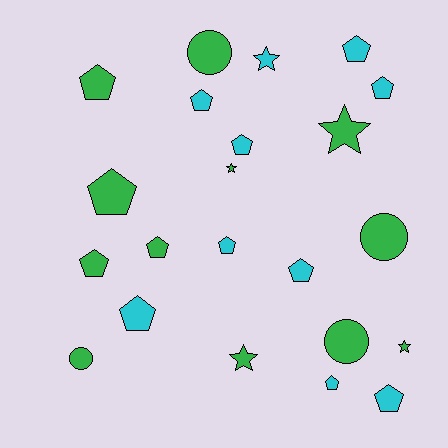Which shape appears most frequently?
Pentagon, with 13 objects.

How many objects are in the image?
There are 22 objects.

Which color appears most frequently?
Green, with 12 objects.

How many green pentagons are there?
There are 4 green pentagons.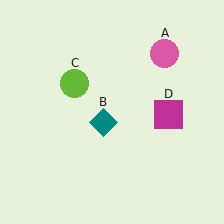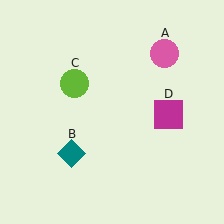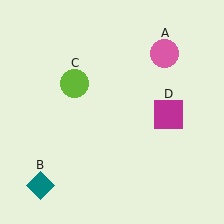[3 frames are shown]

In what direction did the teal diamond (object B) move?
The teal diamond (object B) moved down and to the left.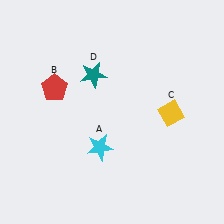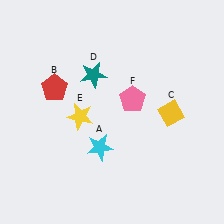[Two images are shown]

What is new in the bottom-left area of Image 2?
A yellow star (E) was added in the bottom-left area of Image 2.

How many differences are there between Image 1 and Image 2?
There are 2 differences between the two images.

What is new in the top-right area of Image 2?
A pink pentagon (F) was added in the top-right area of Image 2.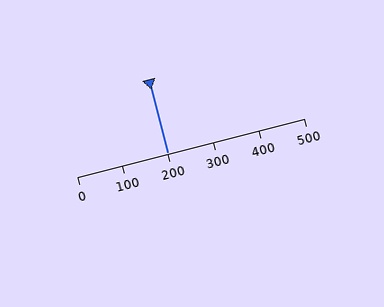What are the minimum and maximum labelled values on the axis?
The axis runs from 0 to 500.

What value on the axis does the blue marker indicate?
The marker indicates approximately 200.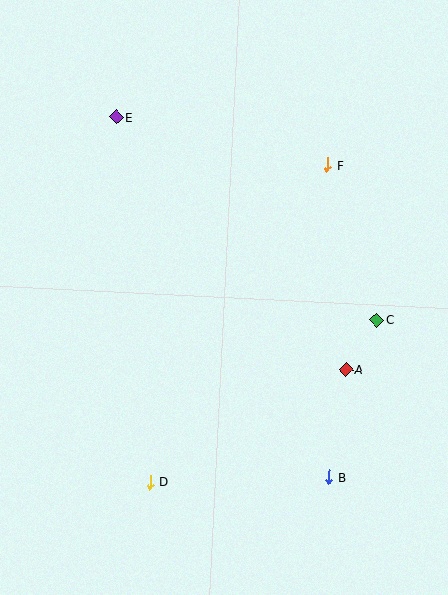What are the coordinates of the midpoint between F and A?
The midpoint between F and A is at (337, 267).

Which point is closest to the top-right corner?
Point F is closest to the top-right corner.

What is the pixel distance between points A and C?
The distance between A and C is 58 pixels.